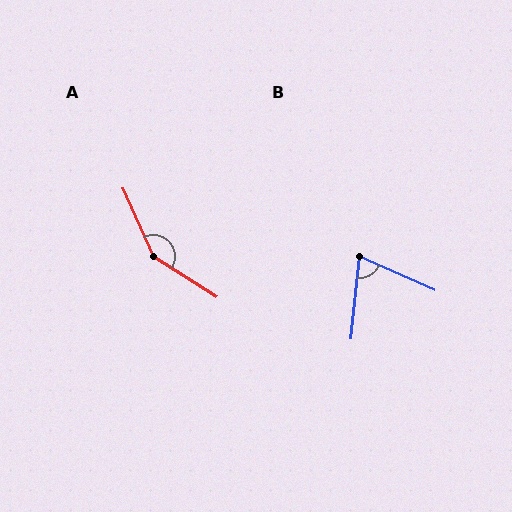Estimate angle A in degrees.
Approximately 147 degrees.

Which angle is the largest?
A, at approximately 147 degrees.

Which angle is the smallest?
B, at approximately 72 degrees.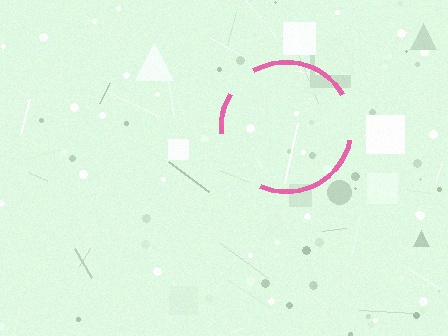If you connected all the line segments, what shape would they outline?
They would outline a circle.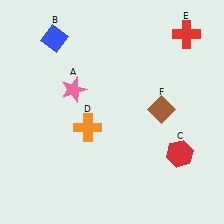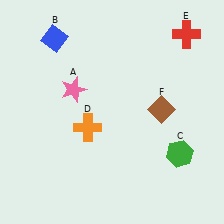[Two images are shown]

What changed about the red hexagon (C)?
In Image 1, C is red. In Image 2, it changed to green.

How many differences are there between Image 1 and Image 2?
There is 1 difference between the two images.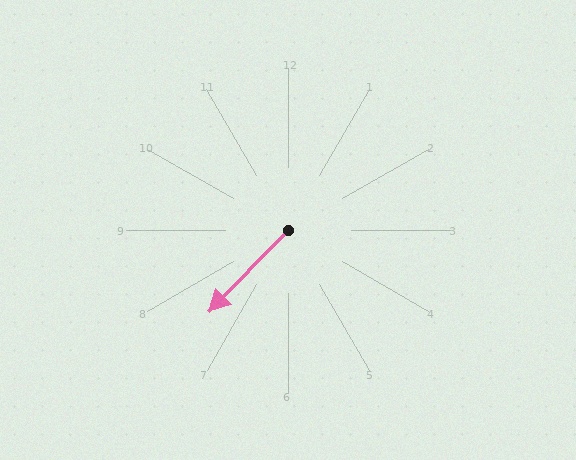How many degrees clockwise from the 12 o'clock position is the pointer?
Approximately 224 degrees.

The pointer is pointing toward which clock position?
Roughly 7 o'clock.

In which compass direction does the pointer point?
Southwest.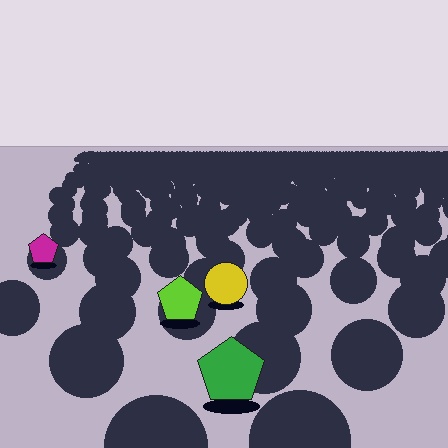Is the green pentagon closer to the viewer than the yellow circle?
Yes. The green pentagon is closer — you can tell from the texture gradient: the ground texture is coarser near it.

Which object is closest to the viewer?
The green pentagon is closest. The texture marks near it are larger and more spread out.